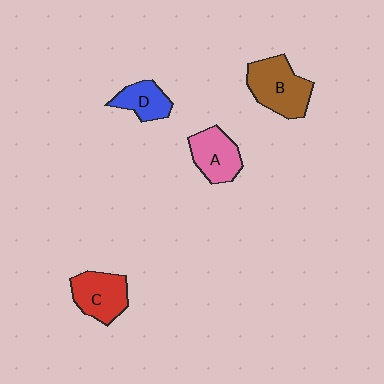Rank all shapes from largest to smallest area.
From largest to smallest: B (brown), C (red), A (pink), D (blue).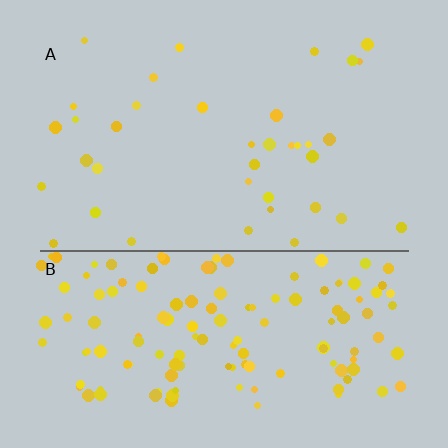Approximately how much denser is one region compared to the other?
Approximately 3.8× — region B over region A.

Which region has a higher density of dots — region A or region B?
B (the bottom).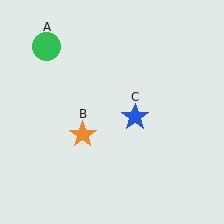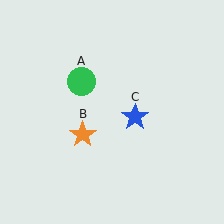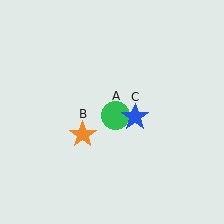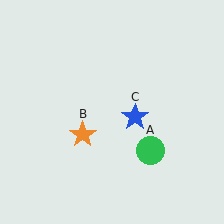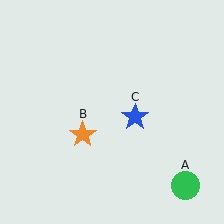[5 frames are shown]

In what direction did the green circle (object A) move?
The green circle (object A) moved down and to the right.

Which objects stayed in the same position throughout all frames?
Orange star (object B) and blue star (object C) remained stationary.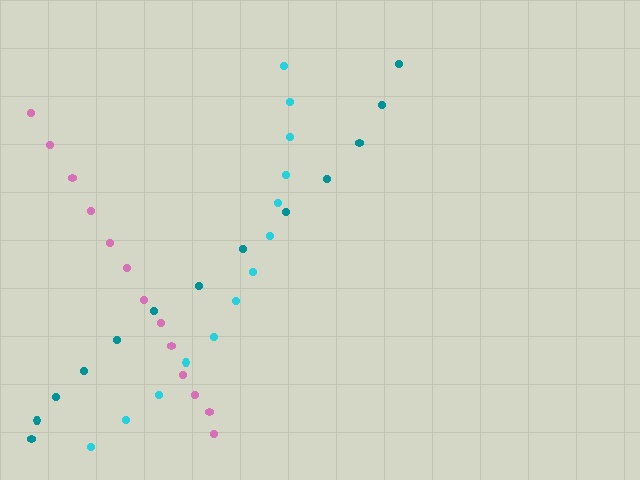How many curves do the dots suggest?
There are 3 distinct paths.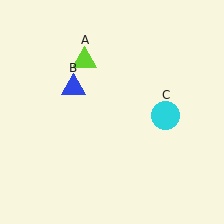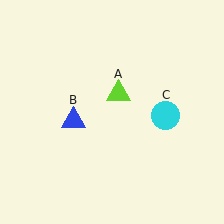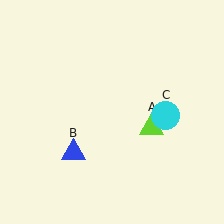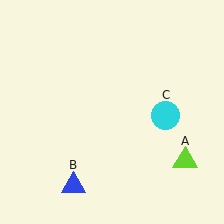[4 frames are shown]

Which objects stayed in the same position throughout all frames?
Cyan circle (object C) remained stationary.